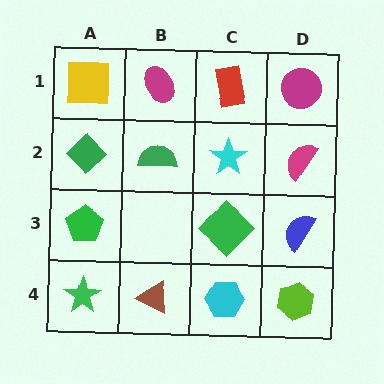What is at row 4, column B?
A brown triangle.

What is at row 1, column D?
A magenta circle.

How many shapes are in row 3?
3 shapes.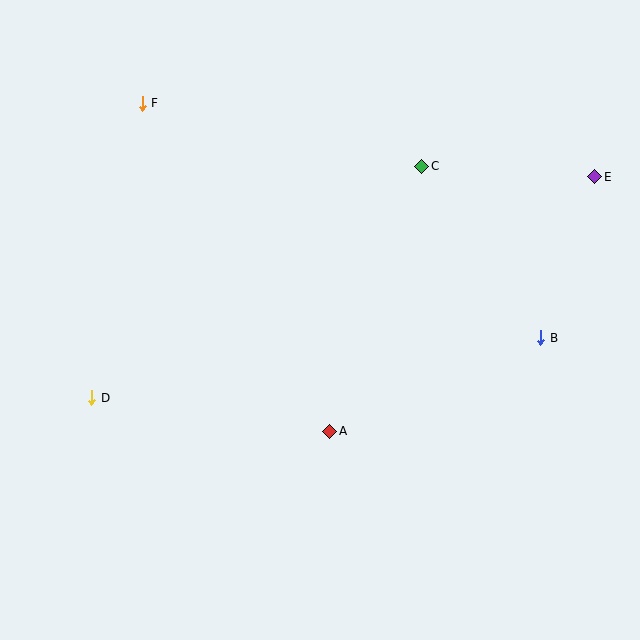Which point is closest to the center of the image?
Point A at (330, 431) is closest to the center.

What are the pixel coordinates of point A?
Point A is at (330, 431).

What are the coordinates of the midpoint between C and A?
The midpoint between C and A is at (376, 299).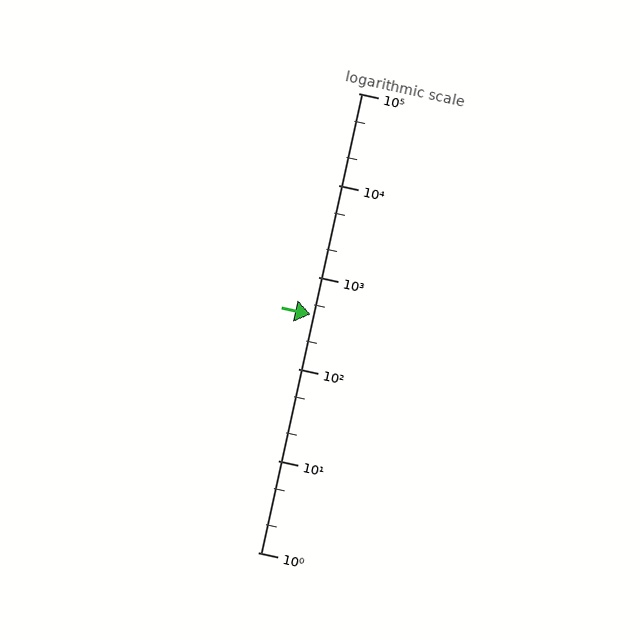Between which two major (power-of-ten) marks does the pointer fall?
The pointer is between 100 and 1000.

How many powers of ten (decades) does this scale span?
The scale spans 5 decades, from 1 to 100000.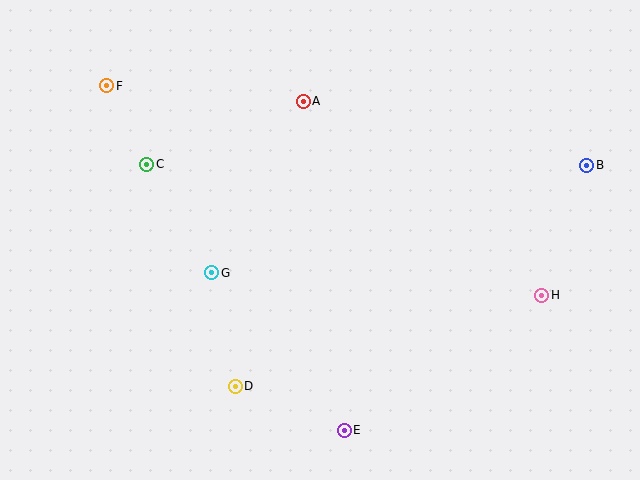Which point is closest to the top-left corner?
Point F is closest to the top-left corner.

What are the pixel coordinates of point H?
Point H is at (542, 295).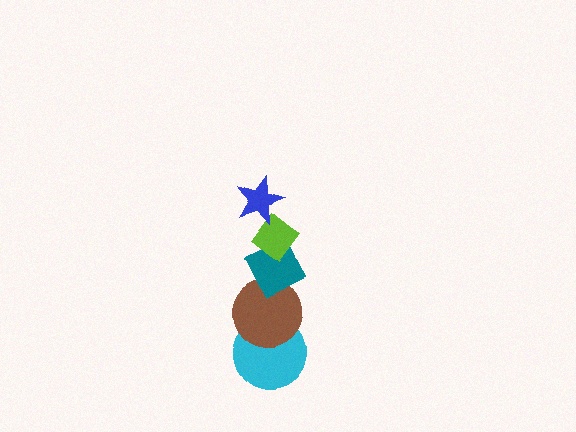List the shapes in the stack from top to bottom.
From top to bottom: the blue star, the lime diamond, the teal diamond, the brown circle, the cyan circle.